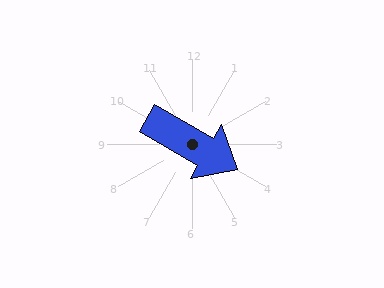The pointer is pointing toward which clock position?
Roughly 4 o'clock.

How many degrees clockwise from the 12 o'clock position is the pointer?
Approximately 120 degrees.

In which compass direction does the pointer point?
Southeast.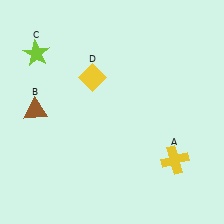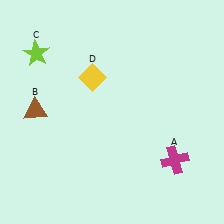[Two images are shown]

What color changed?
The cross (A) changed from yellow in Image 1 to magenta in Image 2.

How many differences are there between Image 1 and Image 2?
There is 1 difference between the two images.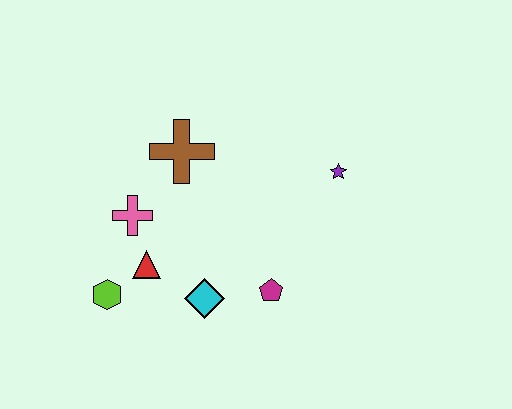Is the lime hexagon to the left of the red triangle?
Yes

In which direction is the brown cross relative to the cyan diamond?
The brown cross is above the cyan diamond.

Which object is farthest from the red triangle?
The purple star is farthest from the red triangle.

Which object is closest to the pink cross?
The red triangle is closest to the pink cross.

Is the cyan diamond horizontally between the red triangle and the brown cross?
No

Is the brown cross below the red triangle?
No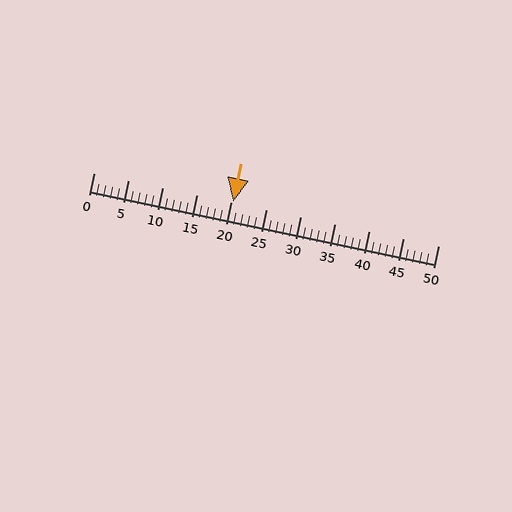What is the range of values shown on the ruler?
The ruler shows values from 0 to 50.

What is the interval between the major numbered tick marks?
The major tick marks are spaced 5 units apart.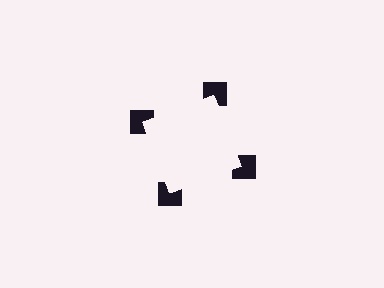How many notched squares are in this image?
There are 4 — one at each vertex of the illusory square.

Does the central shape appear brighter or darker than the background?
It typically appears slightly brighter than the background, even though no actual brightness change is drawn.